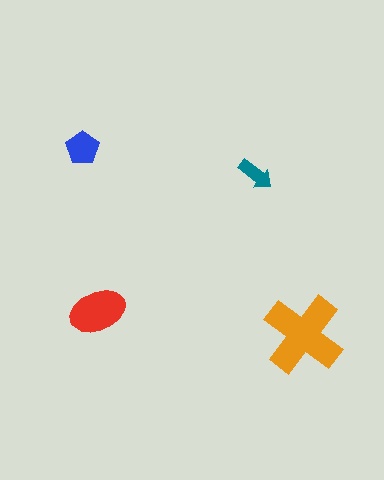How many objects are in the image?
There are 4 objects in the image.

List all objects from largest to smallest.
The orange cross, the red ellipse, the blue pentagon, the teal arrow.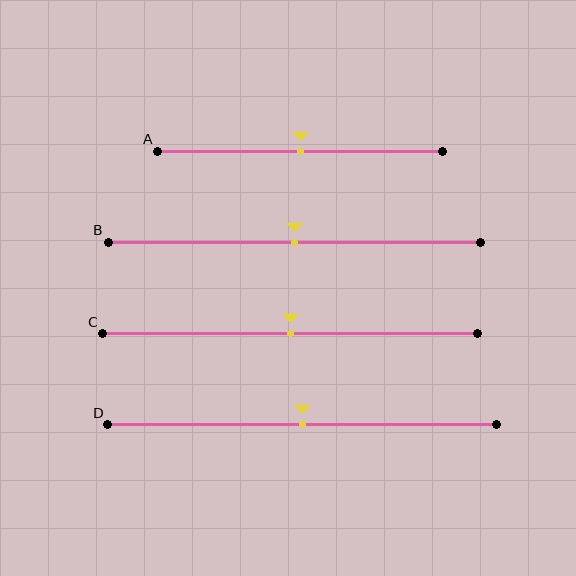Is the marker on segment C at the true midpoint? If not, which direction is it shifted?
Yes, the marker on segment C is at the true midpoint.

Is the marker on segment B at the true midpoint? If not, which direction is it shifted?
Yes, the marker on segment B is at the true midpoint.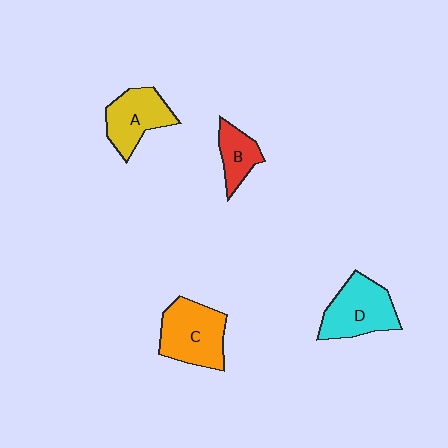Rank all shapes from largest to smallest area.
From largest to smallest: C (orange), D (cyan), A (yellow), B (red).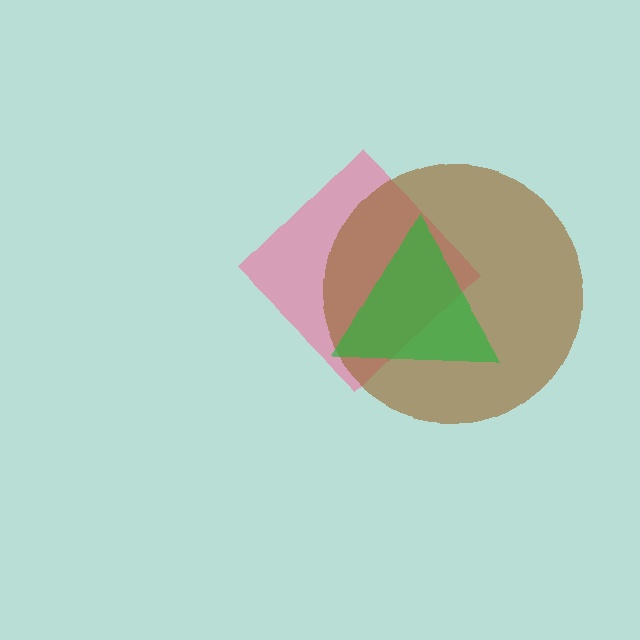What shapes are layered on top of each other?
The layered shapes are: a pink diamond, a brown circle, a green triangle.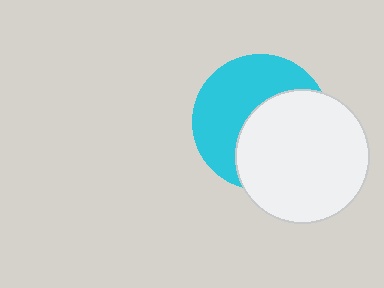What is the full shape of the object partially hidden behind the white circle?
The partially hidden object is a cyan circle.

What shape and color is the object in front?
The object in front is a white circle.